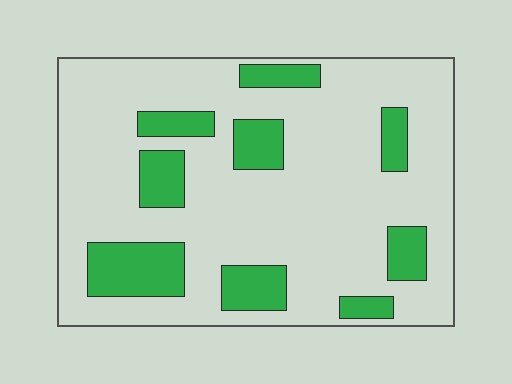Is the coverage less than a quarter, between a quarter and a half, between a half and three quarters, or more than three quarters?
Less than a quarter.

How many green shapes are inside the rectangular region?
9.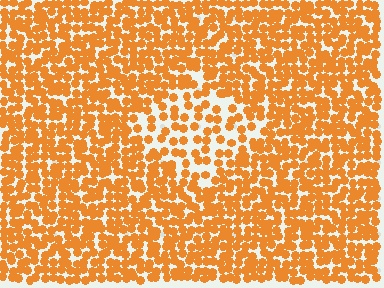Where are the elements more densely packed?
The elements are more densely packed outside the diamond boundary.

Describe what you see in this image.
The image contains small orange elements arranged at two different densities. A diamond-shaped region is visible where the elements are less densely packed than the surrounding area.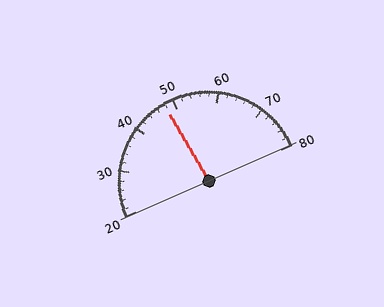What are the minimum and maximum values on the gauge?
The gauge ranges from 20 to 80.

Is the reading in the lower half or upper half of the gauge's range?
The reading is in the lower half of the range (20 to 80).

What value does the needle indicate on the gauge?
The needle indicates approximately 48.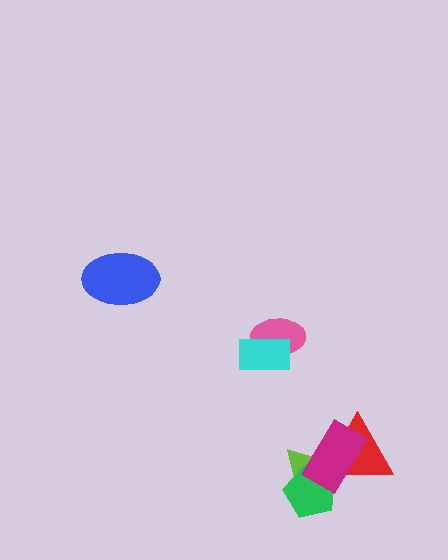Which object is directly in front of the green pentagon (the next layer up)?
The red triangle is directly in front of the green pentagon.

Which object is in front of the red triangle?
The magenta rectangle is in front of the red triangle.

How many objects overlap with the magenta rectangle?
3 objects overlap with the magenta rectangle.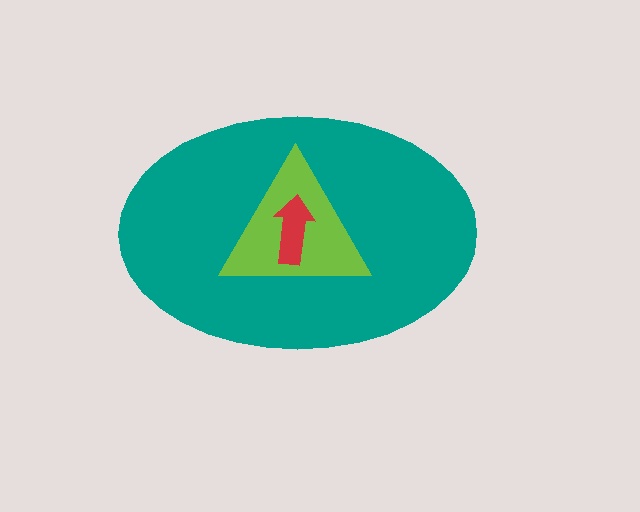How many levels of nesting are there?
3.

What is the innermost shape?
The red arrow.